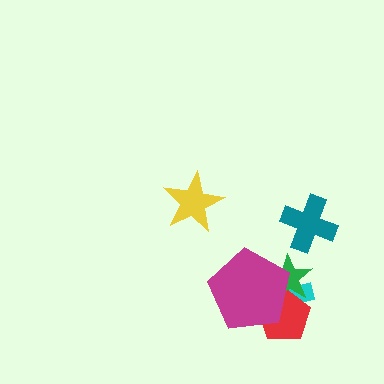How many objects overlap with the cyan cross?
3 objects overlap with the cyan cross.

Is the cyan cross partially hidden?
Yes, it is partially covered by another shape.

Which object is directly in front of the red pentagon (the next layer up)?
The green star is directly in front of the red pentagon.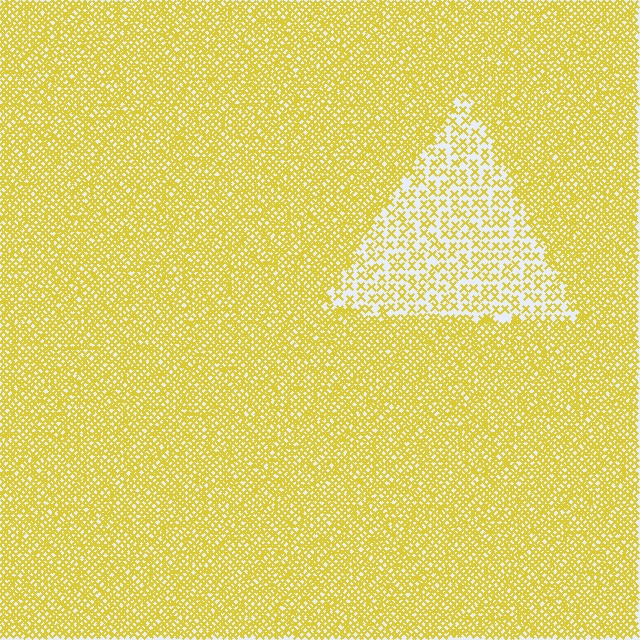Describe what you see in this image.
The image contains small yellow elements arranged at two different densities. A triangle-shaped region is visible where the elements are less densely packed than the surrounding area.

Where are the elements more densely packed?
The elements are more densely packed outside the triangle boundary.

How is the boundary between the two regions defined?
The boundary is defined by a change in element density (approximately 2.5x ratio). All elements are the same color, size, and shape.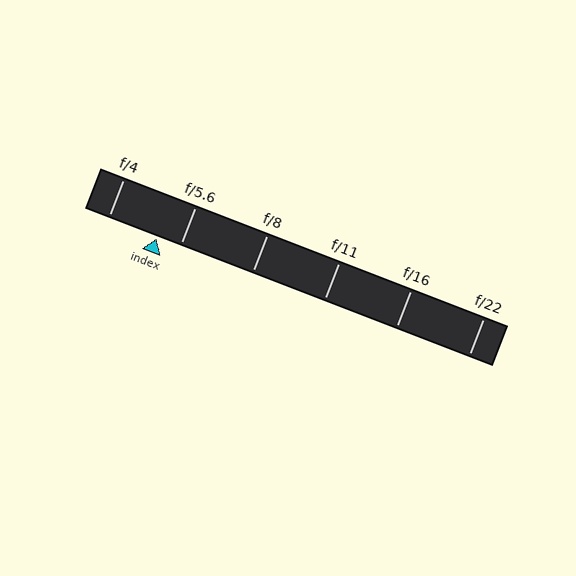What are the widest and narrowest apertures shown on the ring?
The widest aperture shown is f/4 and the narrowest is f/22.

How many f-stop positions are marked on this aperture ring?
There are 6 f-stop positions marked.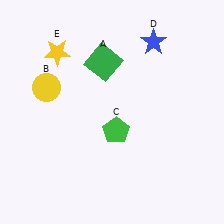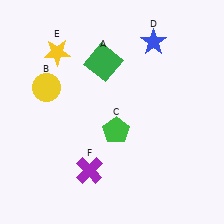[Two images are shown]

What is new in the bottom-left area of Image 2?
A purple cross (F) was added in the bottom-left area of Image 2.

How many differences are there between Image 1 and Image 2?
There is 1 difference between the two images.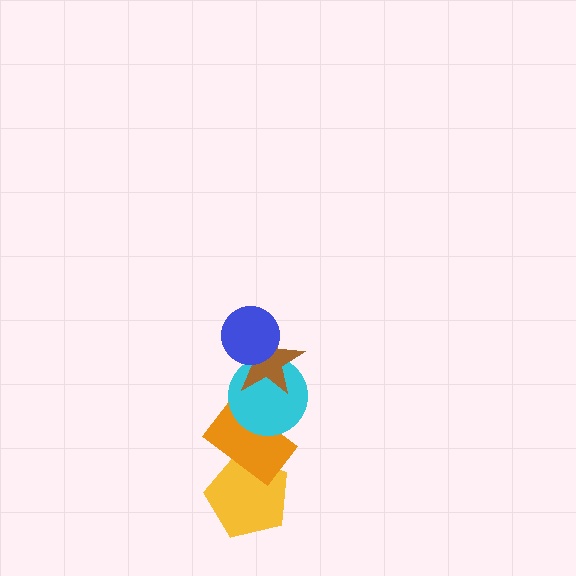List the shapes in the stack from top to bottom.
From top to bottom: the blue circle, the brown star, the cyan circle, the orange rectangle, the yellow pentagon.